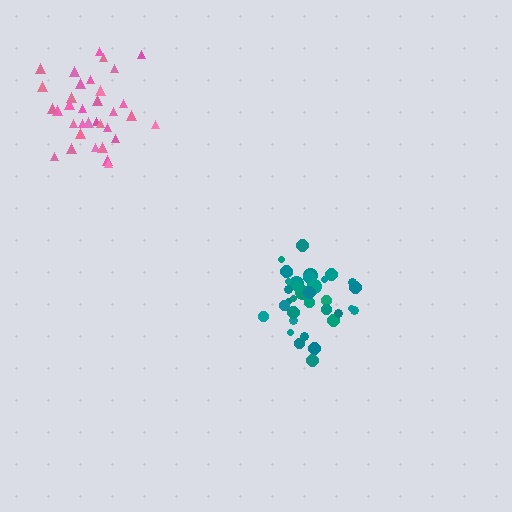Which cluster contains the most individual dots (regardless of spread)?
Teal (35).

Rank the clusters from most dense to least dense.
teal, pink.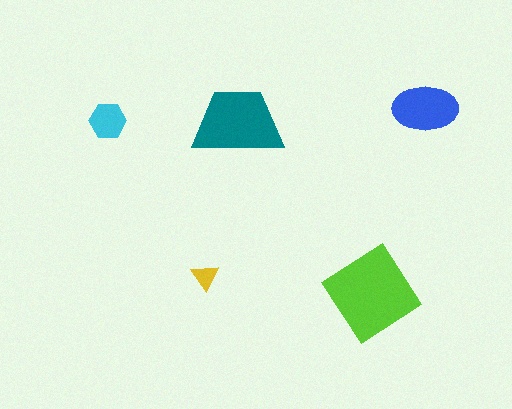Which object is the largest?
The lime diamond.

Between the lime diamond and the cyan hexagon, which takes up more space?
The lime diamond.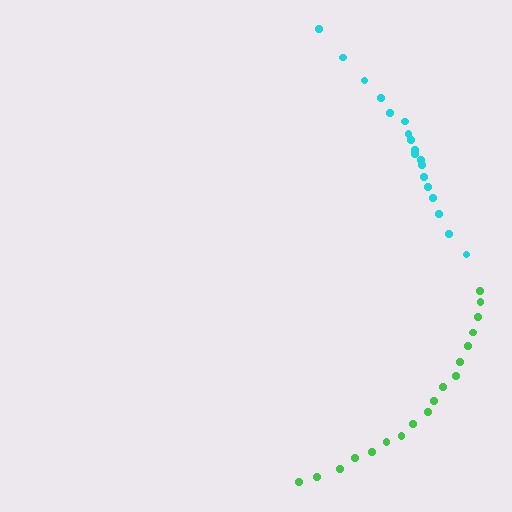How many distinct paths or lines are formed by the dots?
There are 2 distinct paths.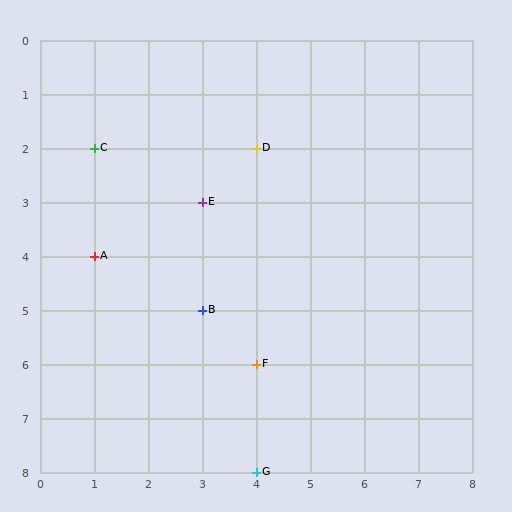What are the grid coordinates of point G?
Point G is at grid coordinates (4, 8).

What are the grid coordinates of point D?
Point D is at grid coordinates (4, 2).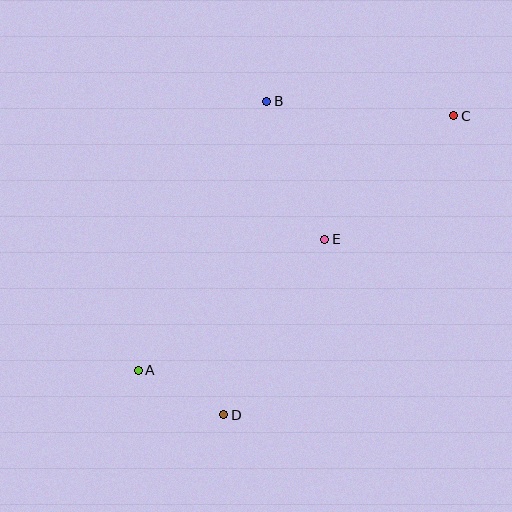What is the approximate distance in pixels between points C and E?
The distance between C and E is approximately 179 pixels.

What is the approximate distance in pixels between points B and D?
The distance between B and D is approximately 316 pixels.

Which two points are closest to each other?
Points A and D are closest to each other.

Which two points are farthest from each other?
Points A and C are farthest from each other.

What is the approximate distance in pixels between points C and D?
The distance between C and D is approximately 377 pixels.